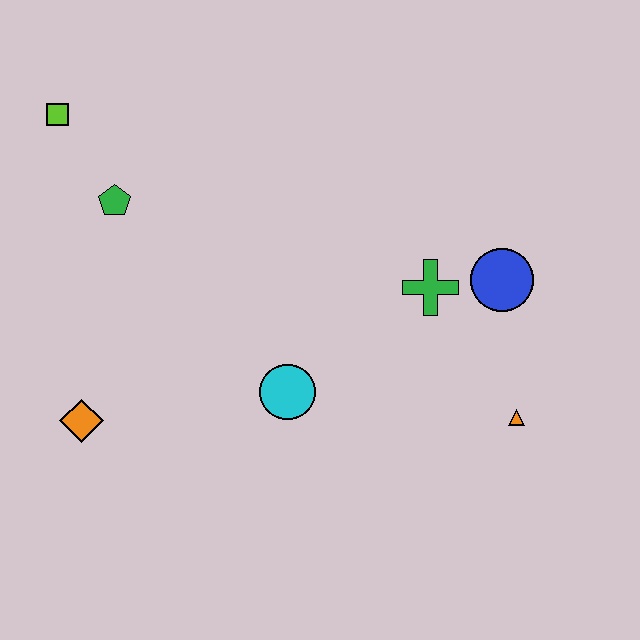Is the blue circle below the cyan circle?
No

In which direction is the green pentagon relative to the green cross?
The green pentagon is to the left of the green cross.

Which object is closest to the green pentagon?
The lime square is closest to the green pentagon.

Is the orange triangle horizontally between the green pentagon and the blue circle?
No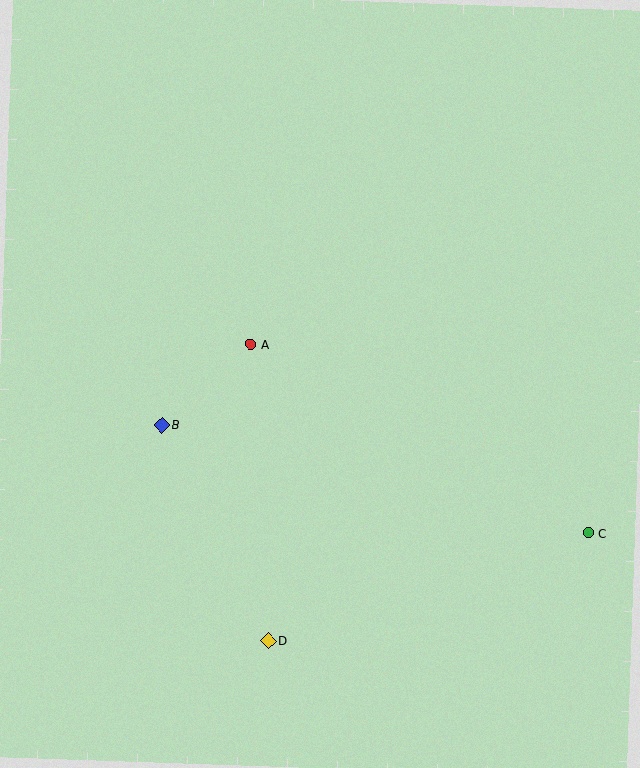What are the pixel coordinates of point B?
Point B is at (162, 425).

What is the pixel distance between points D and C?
The distance between D and C is 338 pixels.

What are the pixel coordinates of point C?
Point C is at (588, 533).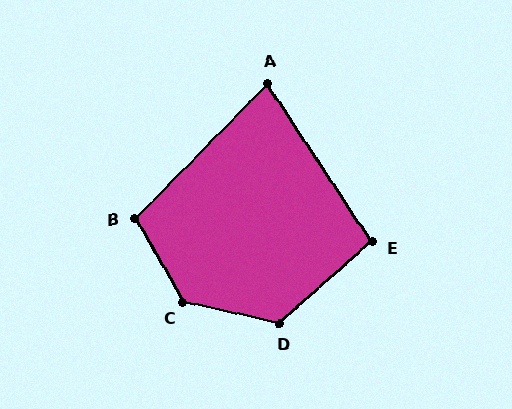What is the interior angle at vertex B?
Approximately 106 degrees (obtuse).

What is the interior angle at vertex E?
Approximately 98 degrees (obtuse).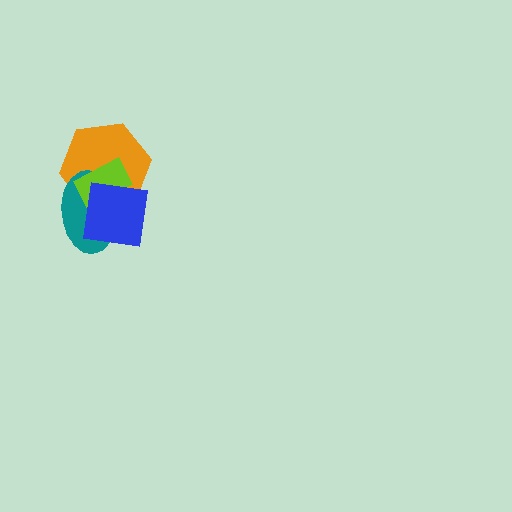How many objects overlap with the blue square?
3 objects overlap with the blue square.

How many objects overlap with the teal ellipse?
3 objects overlap with the teal ellipse.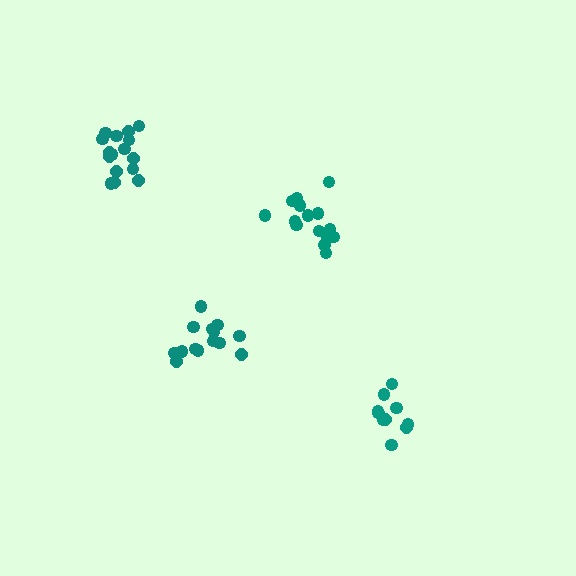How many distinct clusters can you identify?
There are 4 distinct clusters.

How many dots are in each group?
Group 1: 14 dots, Group 2: 16 dots, Group 3: 10 dots, Group 4: 15 dots (55 total).